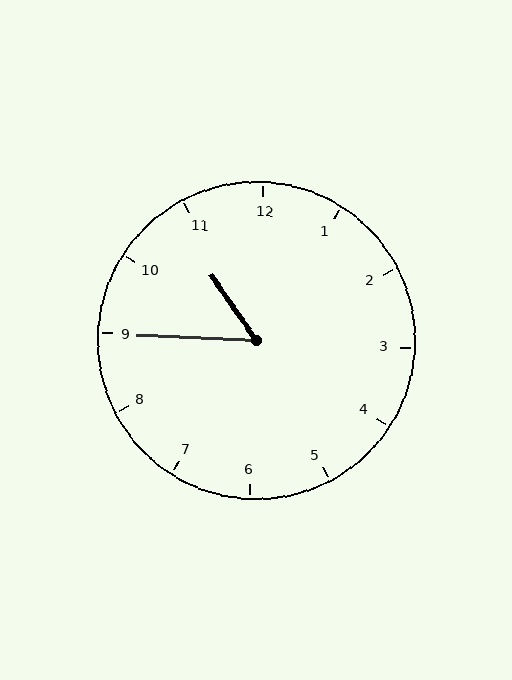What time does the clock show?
10:45.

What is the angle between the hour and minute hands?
Approximately 52 degrees.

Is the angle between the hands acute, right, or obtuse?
It is acute.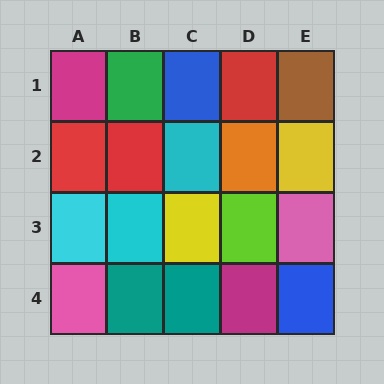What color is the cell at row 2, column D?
Orange.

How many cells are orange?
1 cell is orange.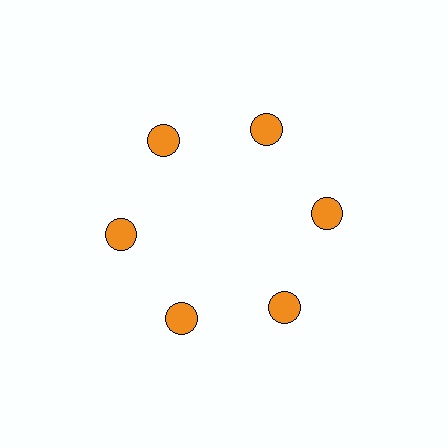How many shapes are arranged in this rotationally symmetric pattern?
There are 6 shapes, arranged in 6 groups of 1.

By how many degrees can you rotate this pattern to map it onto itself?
The pattern maps onto itself every 60 degrees of rotation.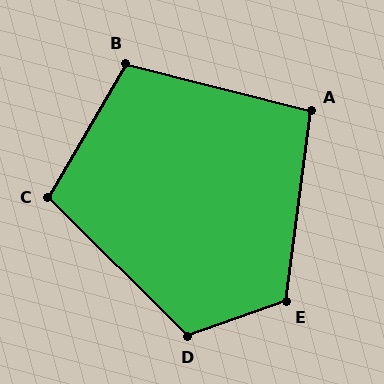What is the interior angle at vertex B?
Approximately 106 degrees (obtuse).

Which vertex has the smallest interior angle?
A, at approximately 97 degrees.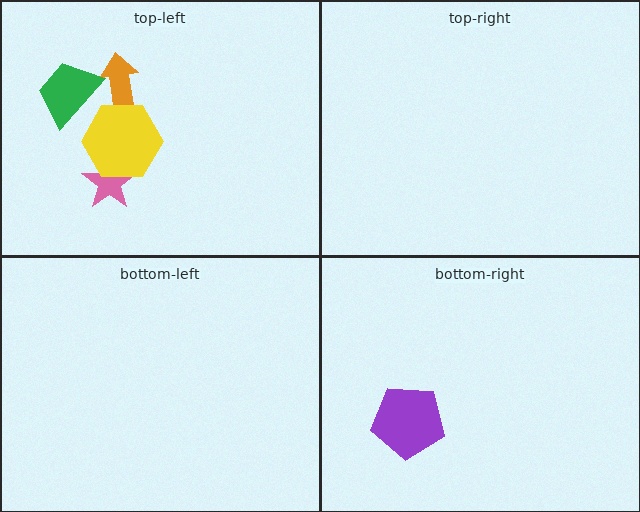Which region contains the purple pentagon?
The bottom-right region.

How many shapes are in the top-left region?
4.